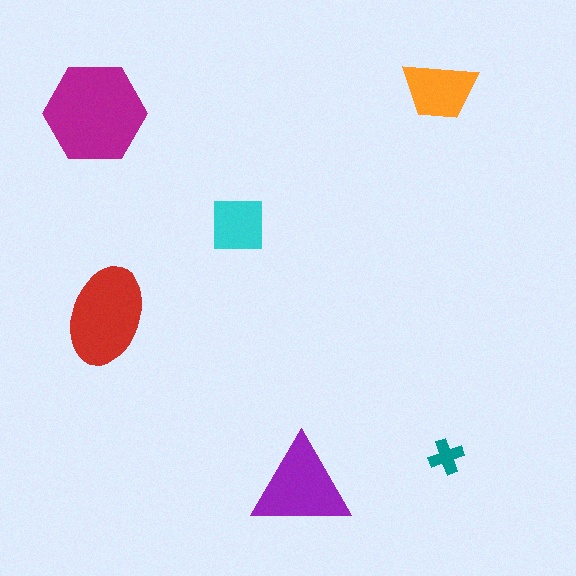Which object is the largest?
The magenta hexagon.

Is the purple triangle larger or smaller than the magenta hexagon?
Smaller.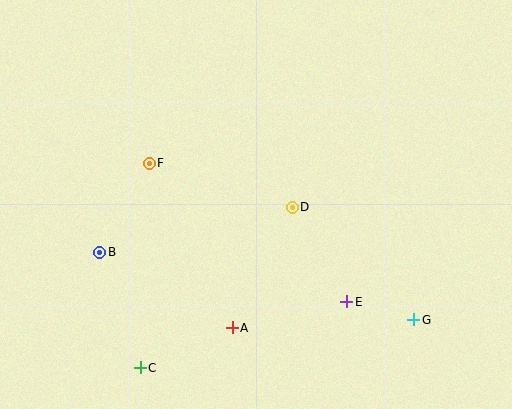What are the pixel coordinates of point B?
Point B is at (100, 252).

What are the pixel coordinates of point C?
Point C is at (140, 368).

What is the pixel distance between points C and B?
The distance between C and B is 122 pixels.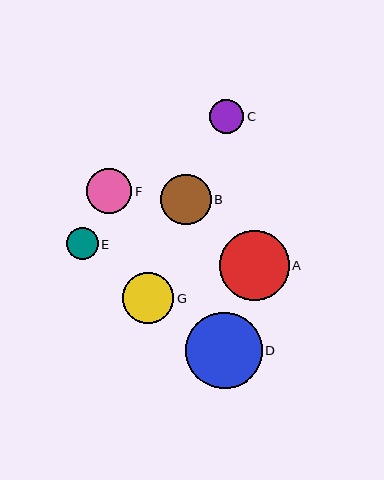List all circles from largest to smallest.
From largest to smallest: D, A, G, B, F, C, E.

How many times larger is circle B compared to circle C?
Circle B is approximately 1.5 times the size of circle C.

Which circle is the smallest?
Circle E is the smallest with a size of approximately 32 pixels.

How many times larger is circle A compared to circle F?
Circle A is approximately 1.5 times the size of circle F.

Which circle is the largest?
Circle D is the largest with a size of approximately 76 pixels.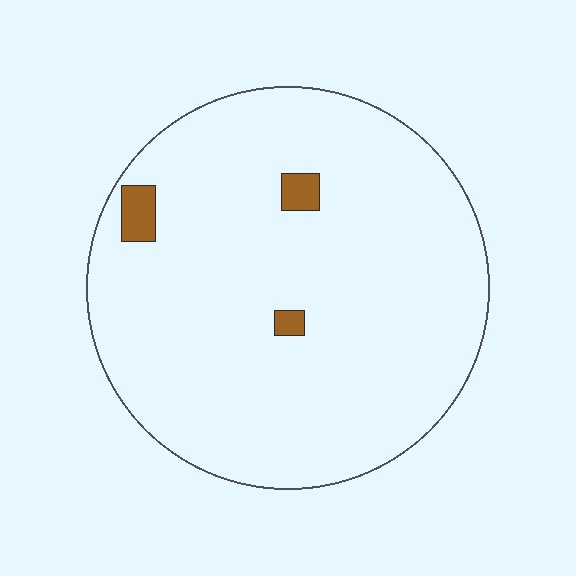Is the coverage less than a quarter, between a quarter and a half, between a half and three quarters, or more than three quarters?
Less than a quarter.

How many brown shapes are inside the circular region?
3.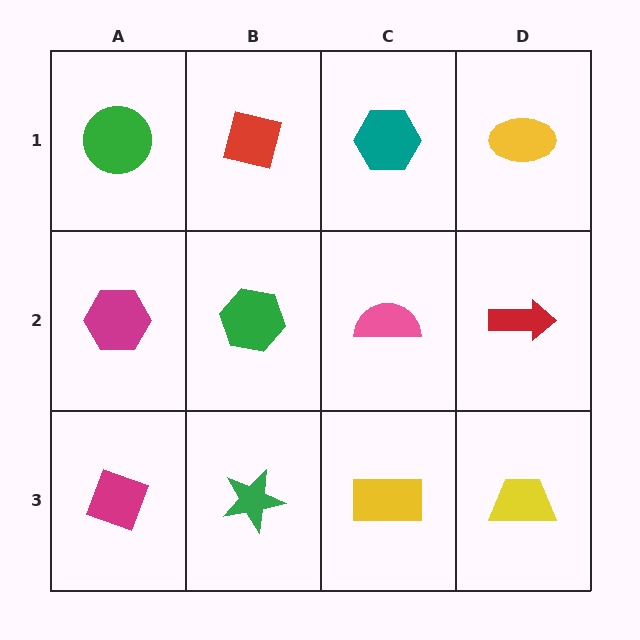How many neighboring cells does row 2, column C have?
4.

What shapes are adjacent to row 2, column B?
A red square (row 1, column B), a green star (row 3, column B), a magenta hexagon (row 2, column A), a pink semicircle (row 2, column C).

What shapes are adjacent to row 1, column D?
A red arrow (row 2, column D), a teal hexagon (row 1, column C).